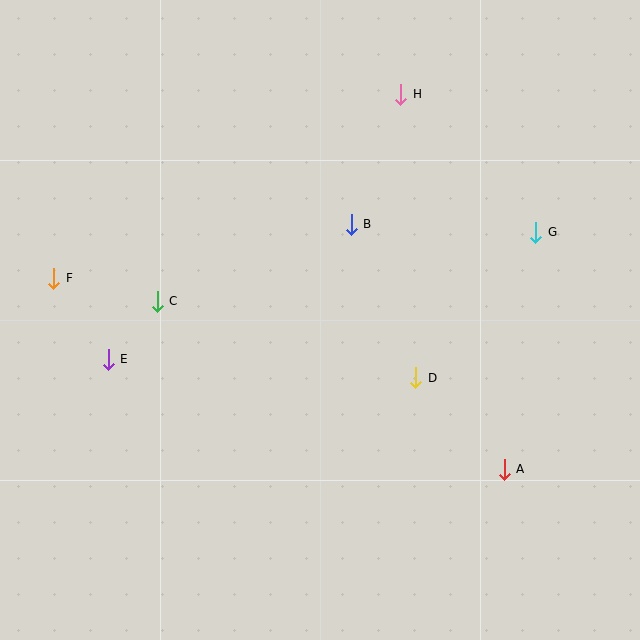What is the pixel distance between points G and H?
The distance between G and H is 193 pixels.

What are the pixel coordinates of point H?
Point H is at (401, 94).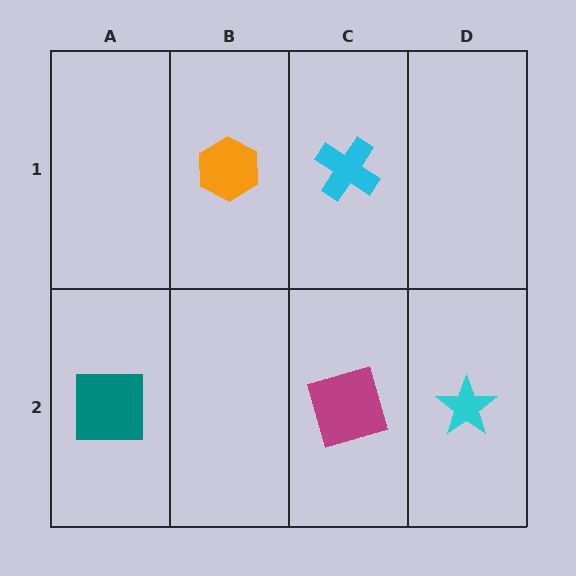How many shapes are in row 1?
2 shapes.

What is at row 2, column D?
A cyan star.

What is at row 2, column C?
A magenta square.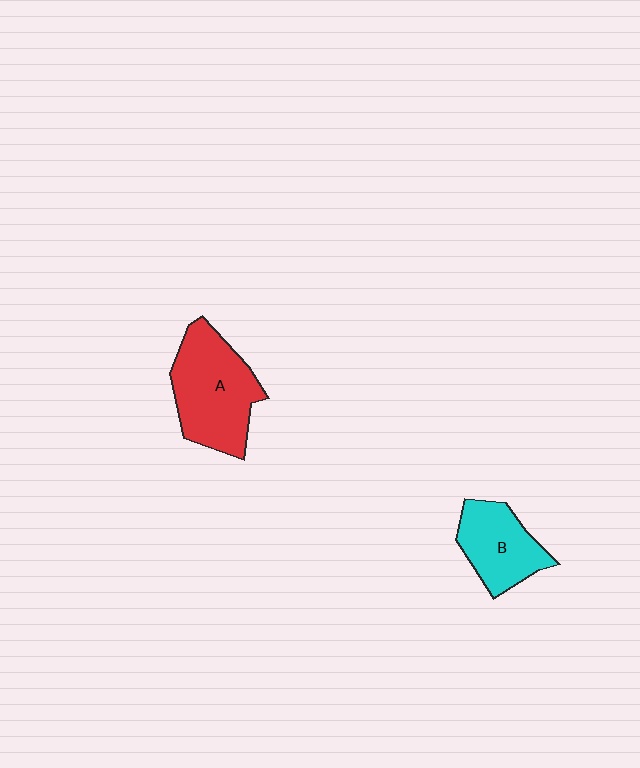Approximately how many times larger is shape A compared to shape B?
Approximately 1.5 times.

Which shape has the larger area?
Shape A (red).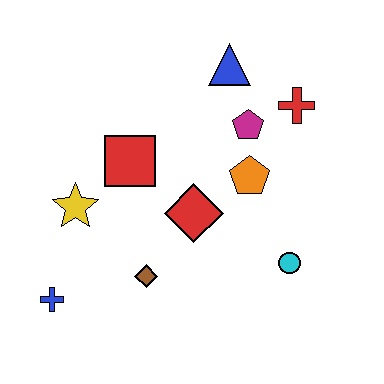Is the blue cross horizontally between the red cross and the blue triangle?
No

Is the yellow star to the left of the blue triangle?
Yes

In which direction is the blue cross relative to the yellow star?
The blue cross is below the yellow star.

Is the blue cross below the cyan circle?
Yes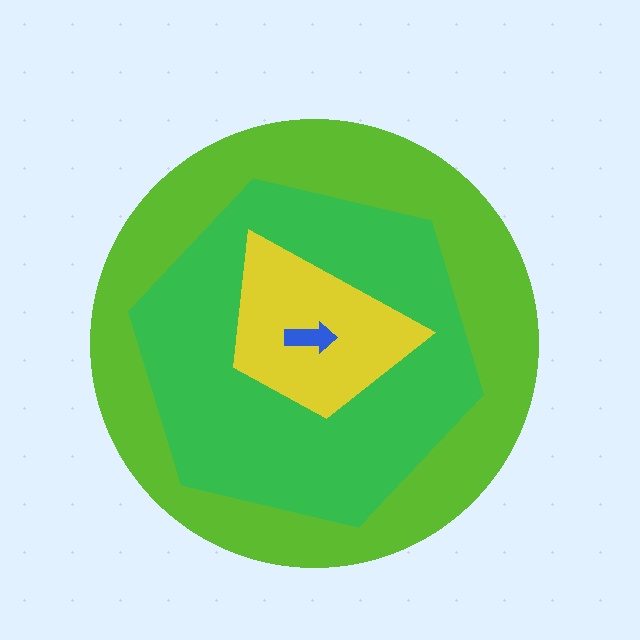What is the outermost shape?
The lime circle.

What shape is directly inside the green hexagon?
The yellow trapezoid.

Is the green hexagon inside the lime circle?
Yes.